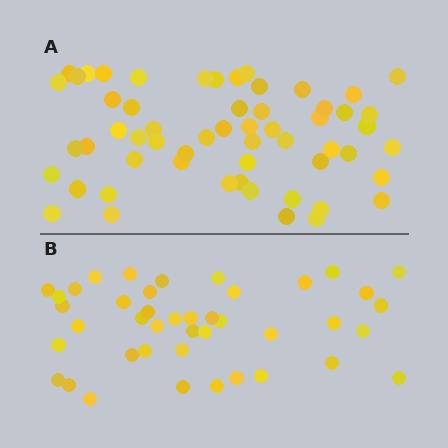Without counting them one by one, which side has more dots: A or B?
Region A (the top region) has more dots.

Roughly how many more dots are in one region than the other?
Region A has approximately 15 more dots than region B.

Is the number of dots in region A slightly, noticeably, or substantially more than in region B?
Region A has noticeably more, but not dramatically so. The ratio is roughly 1.4 to 1.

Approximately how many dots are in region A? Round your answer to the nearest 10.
About 60 dots. (The exact count is 57, which rounds to 60.)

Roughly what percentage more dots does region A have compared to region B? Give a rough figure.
About 35% more.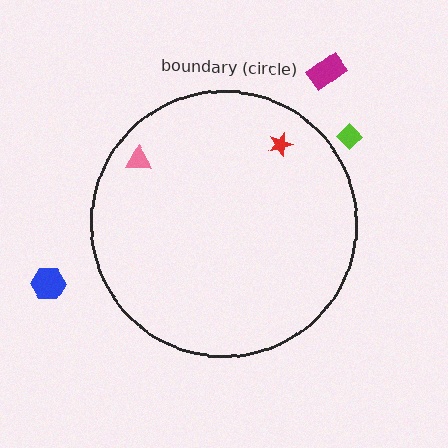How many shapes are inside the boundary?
2 inside, 3 outside.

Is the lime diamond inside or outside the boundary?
Outside.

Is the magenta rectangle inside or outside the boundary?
Outside.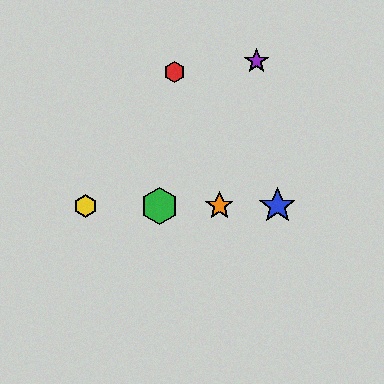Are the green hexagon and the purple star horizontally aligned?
No, the green hexagon is at y≈206 and the purple star is at y≈61.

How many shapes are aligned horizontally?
4 shapes (the blue star, the green hexagon, the yellow hexagon, the orange star) are aligned horizontally.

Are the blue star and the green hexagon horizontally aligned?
Yes, both are at y≈206.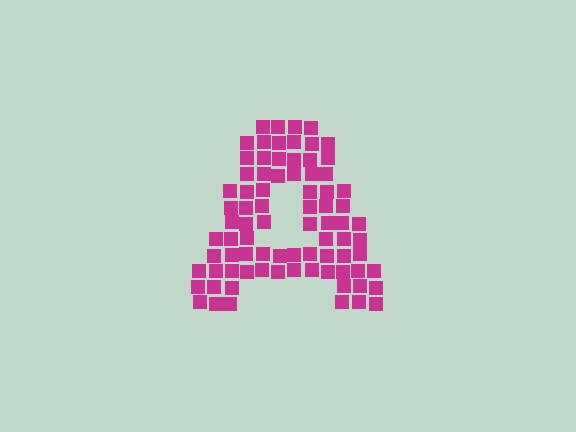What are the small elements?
The small elements are squares.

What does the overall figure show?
The overall figure shows the letter A.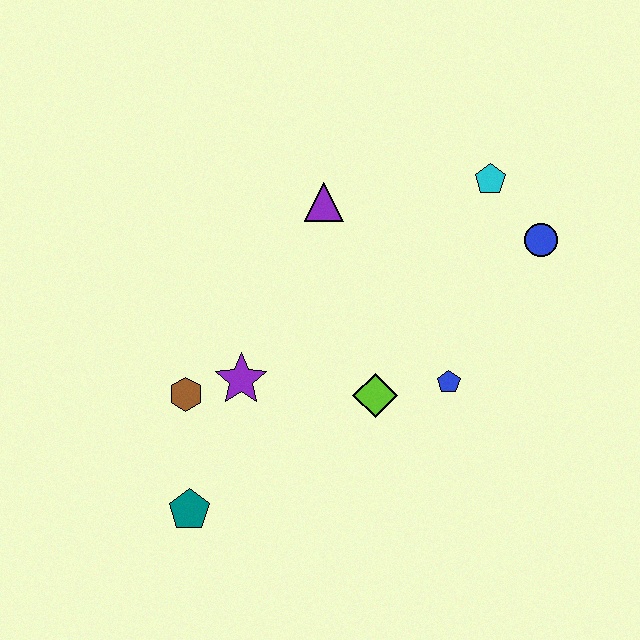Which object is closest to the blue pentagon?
The lime diamond is closest to the blue pentagon.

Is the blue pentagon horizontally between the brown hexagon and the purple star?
No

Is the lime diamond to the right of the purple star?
Yes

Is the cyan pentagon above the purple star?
Yes